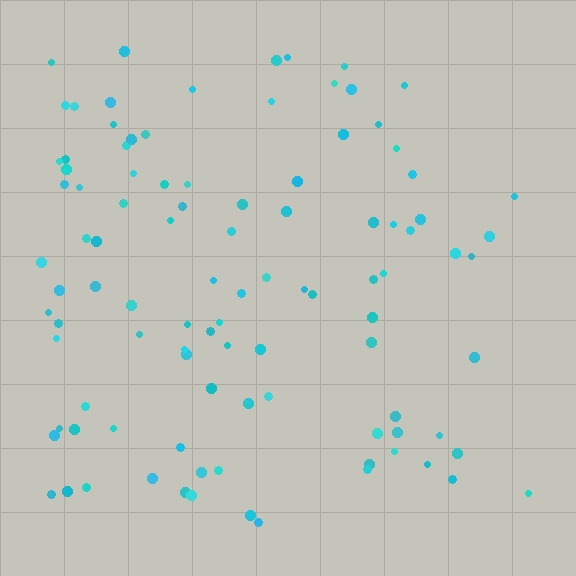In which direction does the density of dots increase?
From right to left, with the left side densest.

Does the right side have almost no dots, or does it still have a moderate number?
Still a moderate number, just noticeably fewer than the left.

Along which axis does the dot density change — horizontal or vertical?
Horizontal.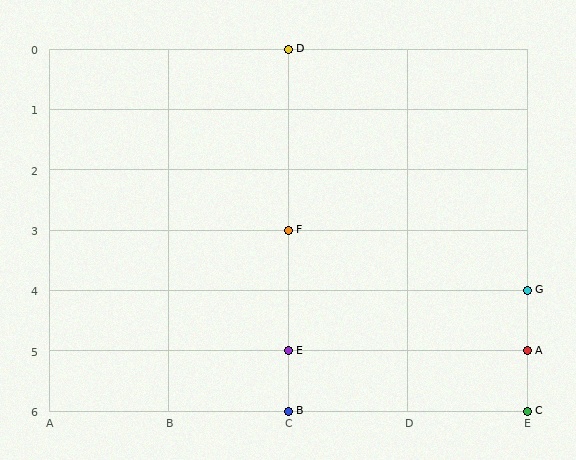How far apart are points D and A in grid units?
Points D and A are 2 columns and 5 rows apart (about 5.4 grid units diagonally).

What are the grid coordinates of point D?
Point D is at grid coordinates (C, 0).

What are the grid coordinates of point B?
Point B is at grid coordinates (C, 6).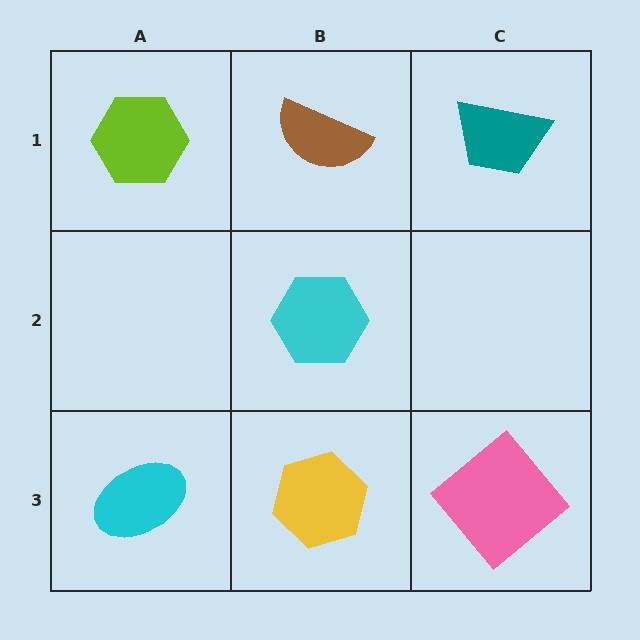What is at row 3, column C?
A pink diamond.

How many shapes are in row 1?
3 shapes.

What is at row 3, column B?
A yellow hexagon.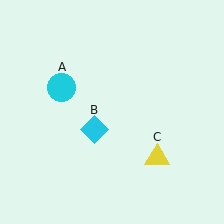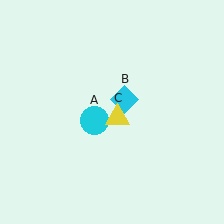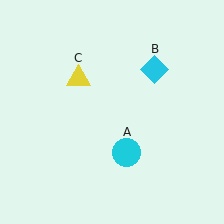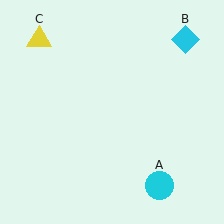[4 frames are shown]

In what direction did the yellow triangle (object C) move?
The yellow triangle (object C) moved up and to the left.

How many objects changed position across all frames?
3 objects changed position: cyan circle (object A), cyan diamond (object B), yellow triangle (object C).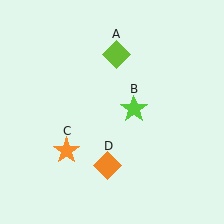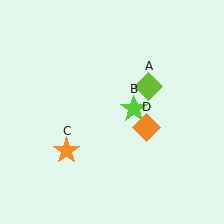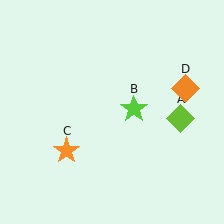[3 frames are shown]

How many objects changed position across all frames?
2 objects changed position: lime diamond (object A), orange diamond (object D).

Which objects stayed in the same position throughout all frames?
Lime star (object B) and orange star (object C) remained stationary.